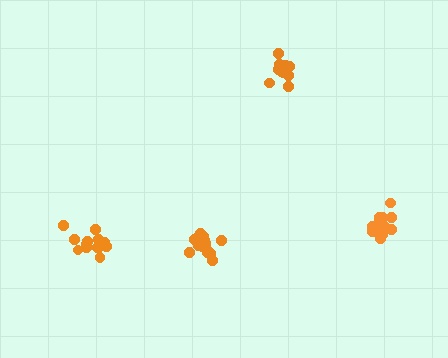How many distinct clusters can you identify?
There are 4 distinct clusters.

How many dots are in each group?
Group 1: 15 dots, Group 2: 14 dots, Group 3: 14 dots, Group 4: 13 dots (56 total).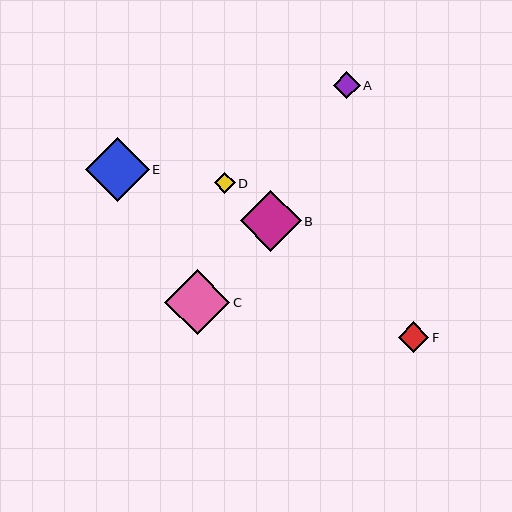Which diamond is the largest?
Diamond C is the largest with a size of approximately 65 pixels.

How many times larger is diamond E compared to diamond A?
Diamond E is approximately 2.3 times the size of diamond A.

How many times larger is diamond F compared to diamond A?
Diamond F is approximately 1.1 times the size of diamond A.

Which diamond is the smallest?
Diamond D is the smallest with a size of approximately 21 pixels.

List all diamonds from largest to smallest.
From largest to smallest: C, E, B, F, A, D.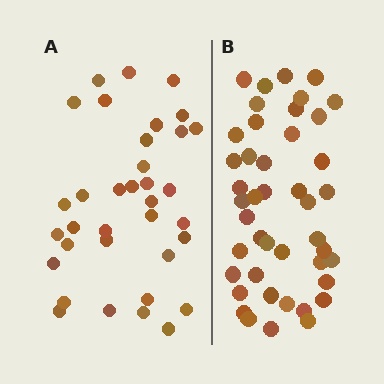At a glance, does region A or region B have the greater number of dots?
Region B (the right region) has more dots.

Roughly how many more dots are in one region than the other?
Region B has roughly 8 or so more dots than region A.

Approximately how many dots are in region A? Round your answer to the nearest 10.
About 40 dots. (The exact count is 35, which rounds to 40.)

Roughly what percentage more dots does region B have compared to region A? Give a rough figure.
About 25% more.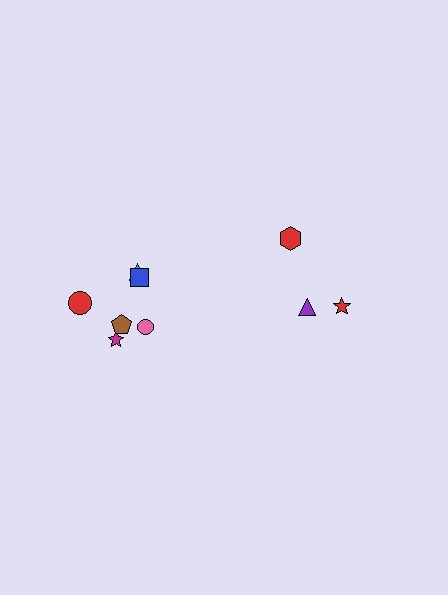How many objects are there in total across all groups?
There are 9 objects.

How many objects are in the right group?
There are 3 objects.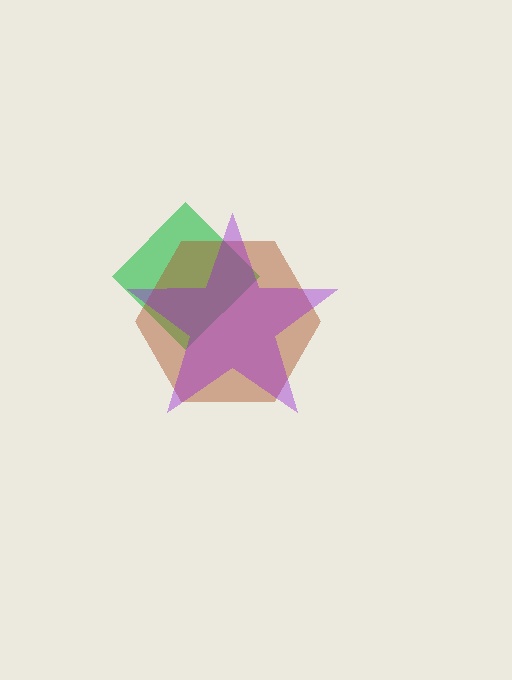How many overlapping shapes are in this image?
There are 3 overlapping shapes in the image.